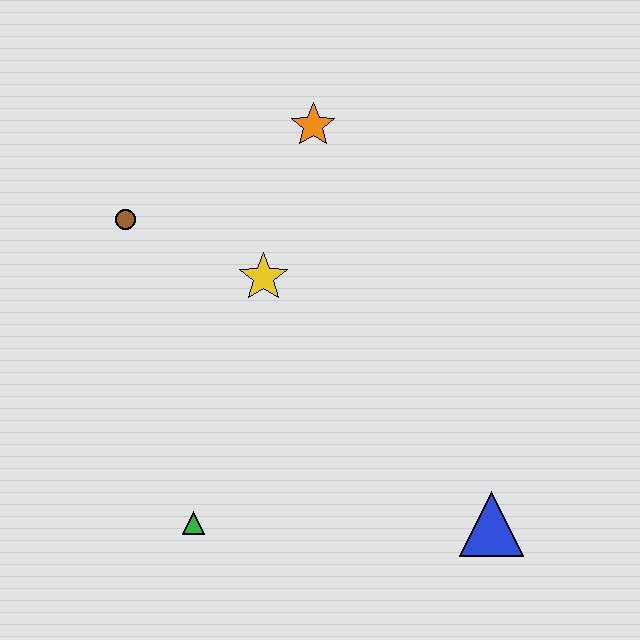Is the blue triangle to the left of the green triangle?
No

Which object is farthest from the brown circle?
The blue triangle is farthest from the brown circle.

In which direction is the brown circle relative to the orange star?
The brown circle is to the left of the orange star.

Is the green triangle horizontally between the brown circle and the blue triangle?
Yes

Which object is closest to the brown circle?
The yellow star is closest to the brown circle.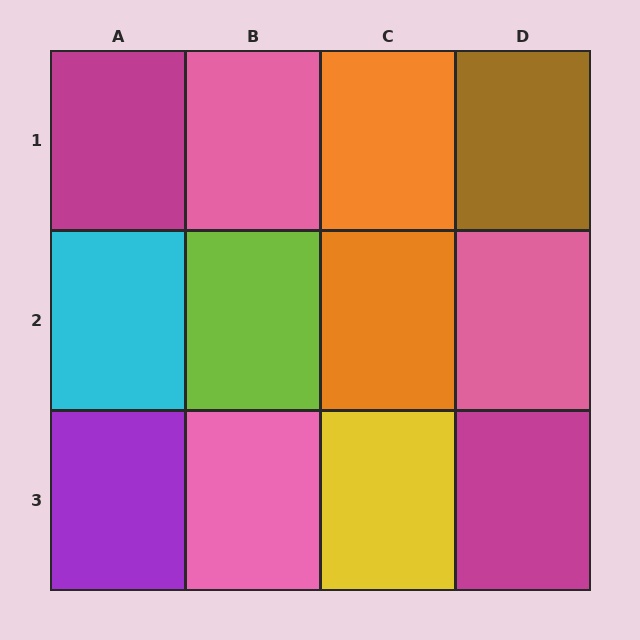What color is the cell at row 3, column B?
Pink.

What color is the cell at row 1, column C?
Orange.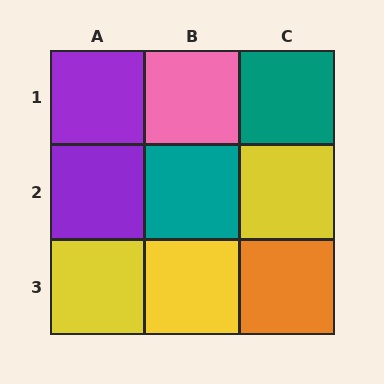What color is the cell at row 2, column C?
Yellow.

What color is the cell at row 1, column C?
Teal.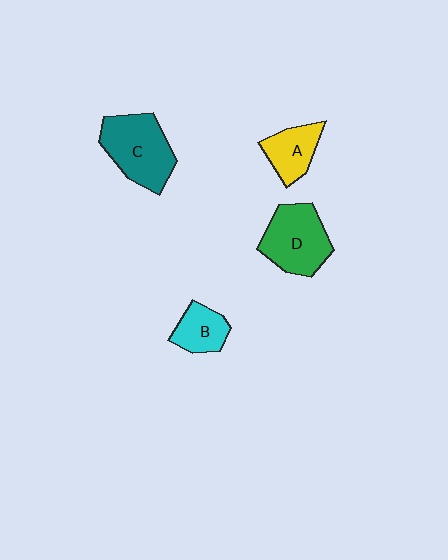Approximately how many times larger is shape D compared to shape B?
Approximately 1.8 times.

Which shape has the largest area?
Shape C (teal).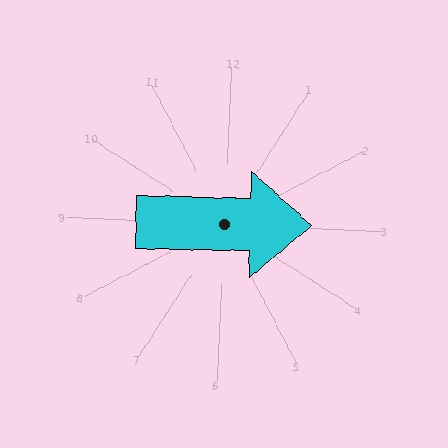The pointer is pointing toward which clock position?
Roughly 3 o'clock.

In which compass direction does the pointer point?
East.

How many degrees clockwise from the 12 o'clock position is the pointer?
Approximately 89 degrees.